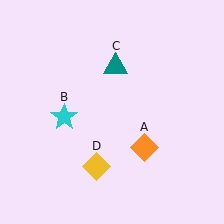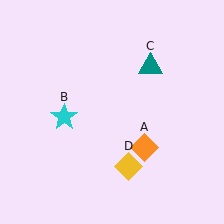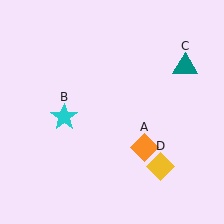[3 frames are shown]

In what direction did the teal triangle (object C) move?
The teal triangle (object C) moved right.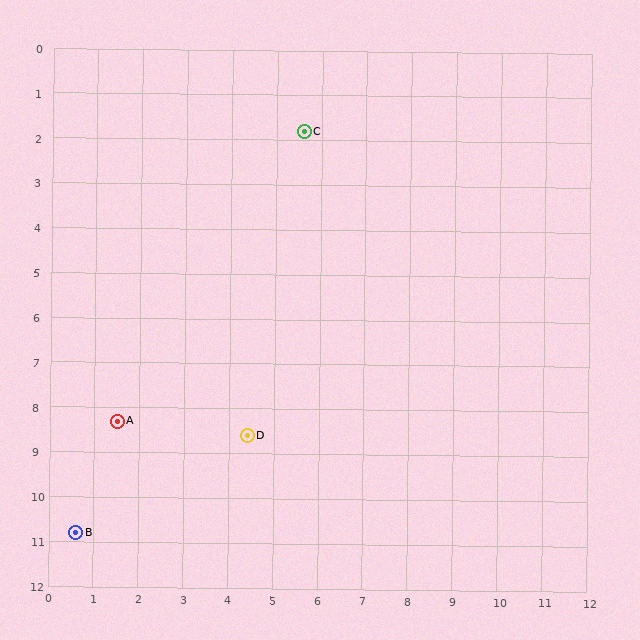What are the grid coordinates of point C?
Point C is at approximately (5.6, 1.8).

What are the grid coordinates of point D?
Point D is at approximately (4.4, 8.6).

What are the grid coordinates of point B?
Point B is at approximately (0.6, 10.8).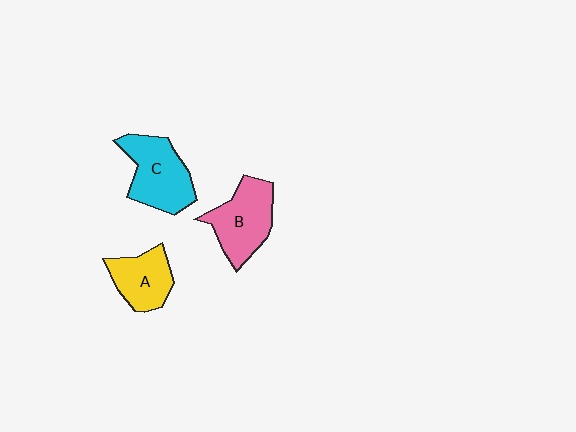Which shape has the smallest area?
Shape A (yellow).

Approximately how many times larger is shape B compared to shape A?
Approximately 1.3 times.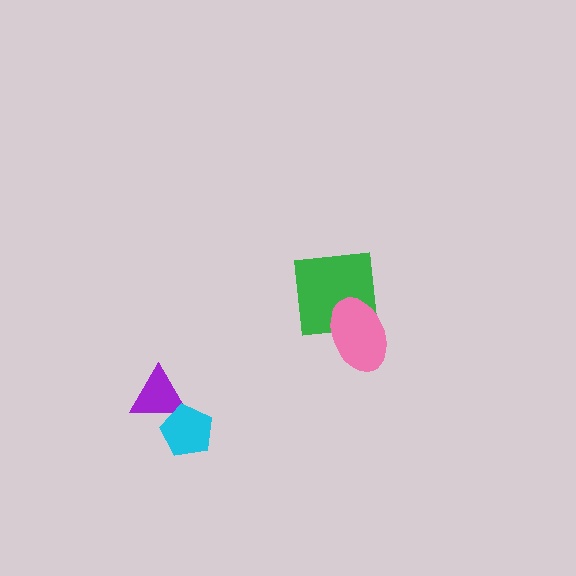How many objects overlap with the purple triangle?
1 object overlaps with the purple triangle.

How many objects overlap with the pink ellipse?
1 object overlaps with the pink ellipse.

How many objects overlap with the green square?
1 object overlaps with the green square.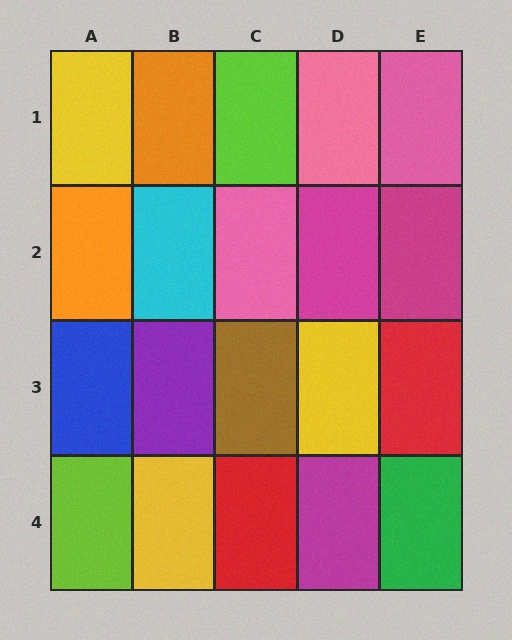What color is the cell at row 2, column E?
Magenta.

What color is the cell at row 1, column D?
Pink.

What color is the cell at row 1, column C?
Lime.